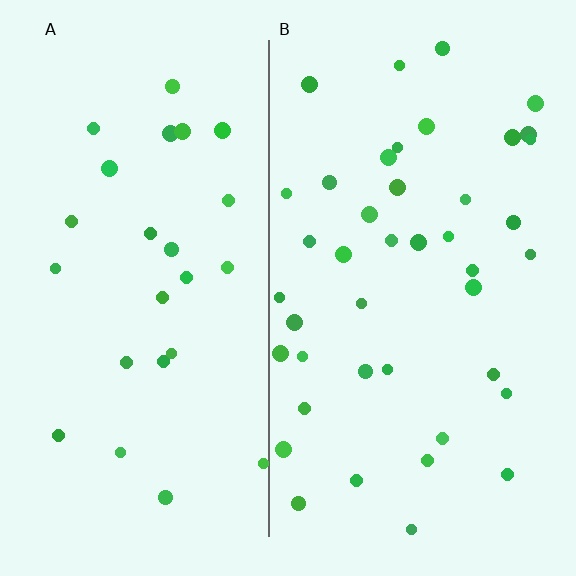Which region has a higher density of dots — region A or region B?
B (the right).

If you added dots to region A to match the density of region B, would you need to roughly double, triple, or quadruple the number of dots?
Approximately double.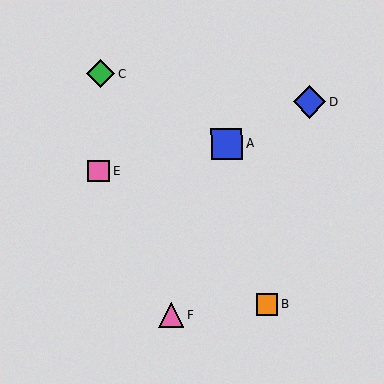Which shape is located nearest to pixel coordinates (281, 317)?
The orange square (labeled B) at (267, 305) is nearest to that location.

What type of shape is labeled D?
Shape D is a blue diamond.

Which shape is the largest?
The blue diamond (labeled D) is the largest.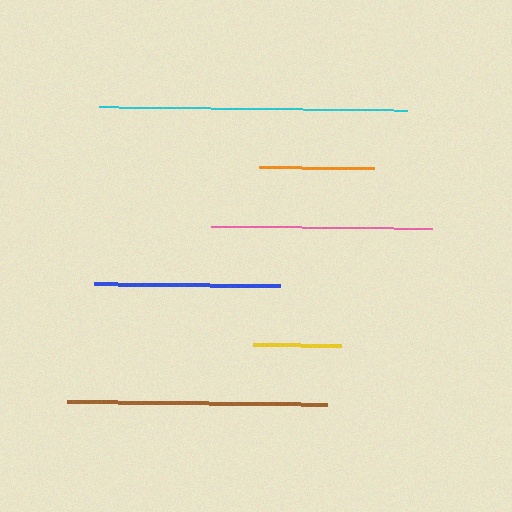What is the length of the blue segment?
The blue segment is approximately 185 pixels long.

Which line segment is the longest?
The cyan line is the longest at approximately 308 pixels.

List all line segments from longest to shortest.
From longest to shortest: cyan, brown, pink, blue, orange, yellow.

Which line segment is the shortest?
The yellow line is the shortest at approximately 88 pixels.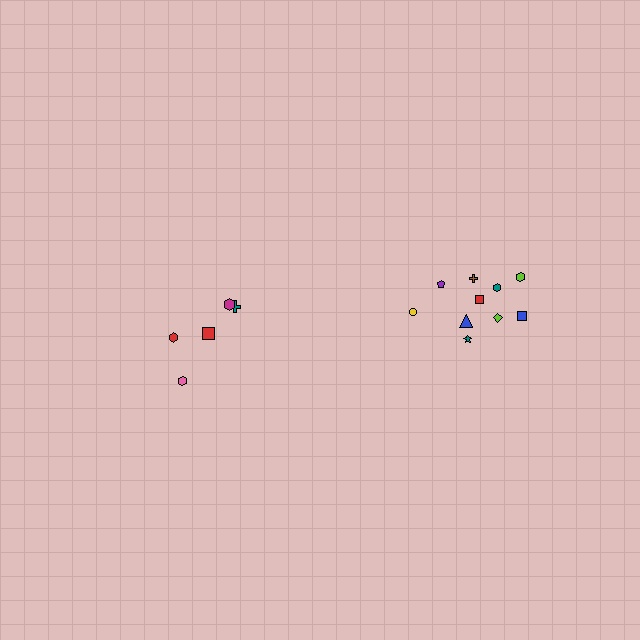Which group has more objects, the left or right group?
The right group.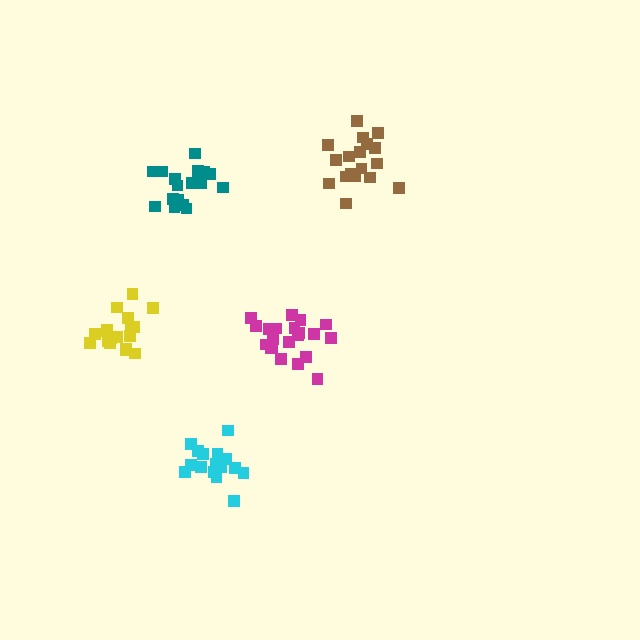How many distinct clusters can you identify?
There are 5 distinct clusters.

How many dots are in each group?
Group 1: 21 dots, Group 2: 18 dots, Group 3: 20 dots, Group 4: 18 dots, Group 5: 18 dots (95 total).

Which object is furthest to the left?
The yellow cluster is leftmost.